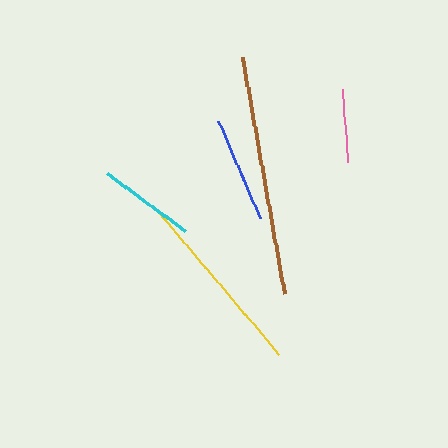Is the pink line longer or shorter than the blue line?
The blue line is longer than the pink line.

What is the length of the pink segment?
The pink segment is approximately 73 pixels long.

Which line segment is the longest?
The brown line is the longest at approximately 240 pixels.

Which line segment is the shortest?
The pink line is the shortest at approximately 73 pixels.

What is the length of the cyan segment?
The cyan segment is approximately 98 pixels long.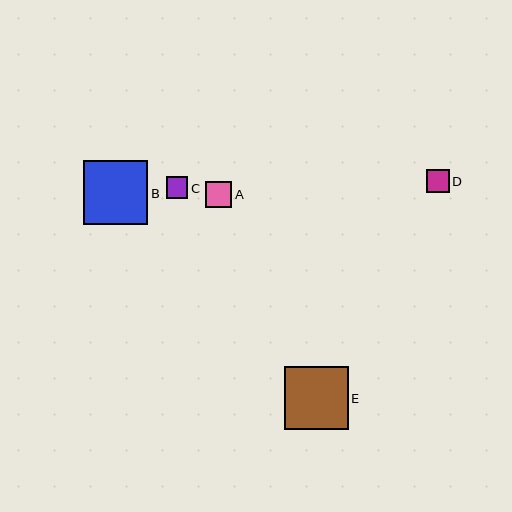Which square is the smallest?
Square C is the smallest with a size of approximately 22 pixels.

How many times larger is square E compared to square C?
Square E is approximately 3.0 times the size of square C.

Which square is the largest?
Square B is the largest with a size of approximately 64 pixels.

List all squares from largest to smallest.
From largest to smallest: B, E, A, D, C.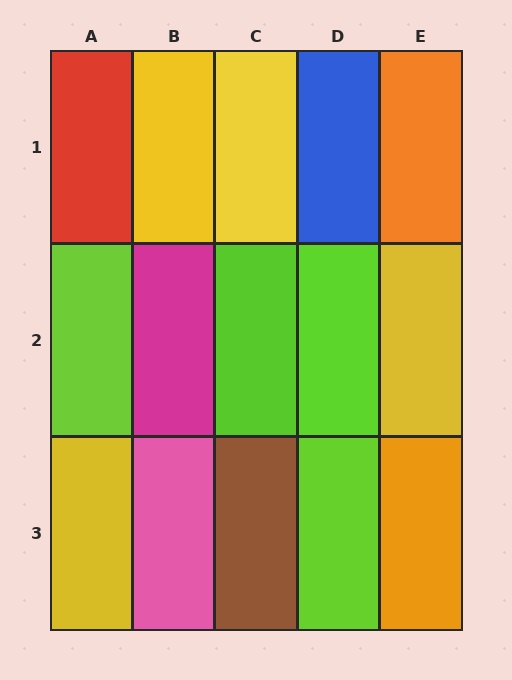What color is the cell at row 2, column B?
Magenta.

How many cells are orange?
2 cells are orange.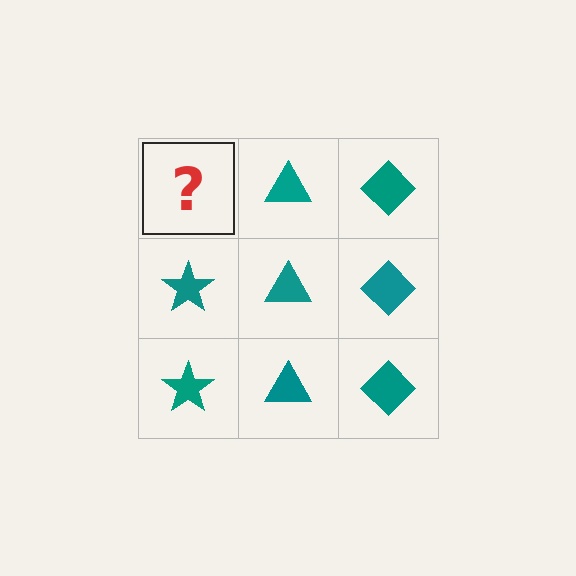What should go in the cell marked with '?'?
The missing cell should contain a teal star.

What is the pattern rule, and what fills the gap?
The rule is that each column has a consistent shape. The gap should be filled with a teal star.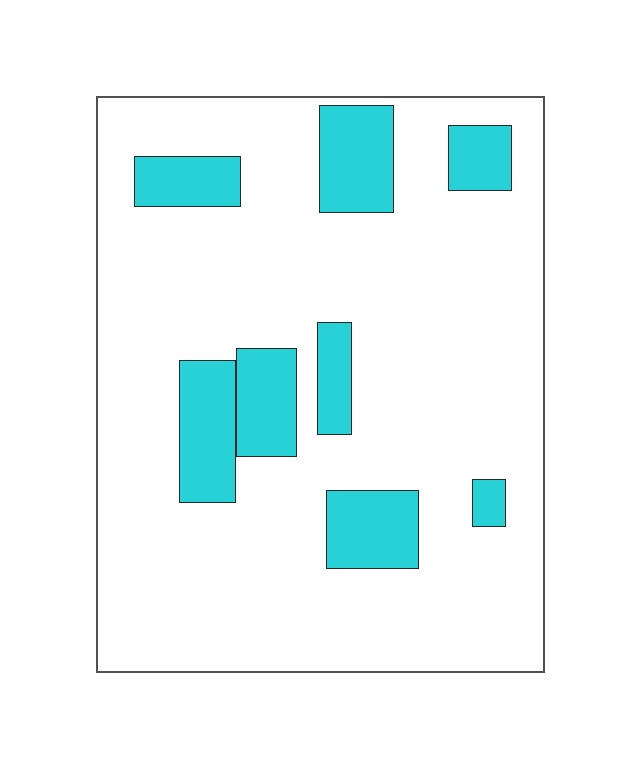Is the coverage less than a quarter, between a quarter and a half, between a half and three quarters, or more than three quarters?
Less than a quarter.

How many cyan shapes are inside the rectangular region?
8.